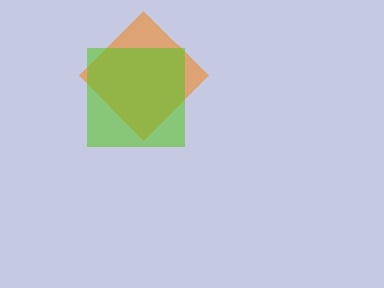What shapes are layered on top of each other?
The layered shapes are: an orange diamond, a lime square.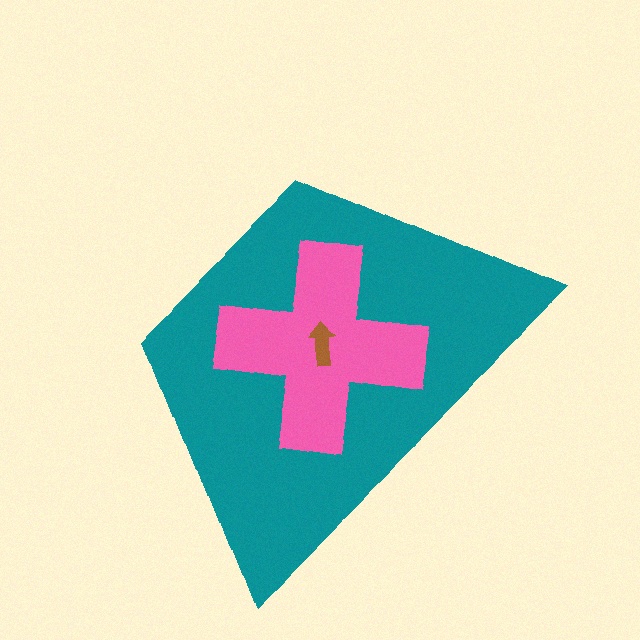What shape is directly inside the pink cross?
The brown arrow.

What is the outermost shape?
The teal trapezoid.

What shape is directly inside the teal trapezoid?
The pink cross.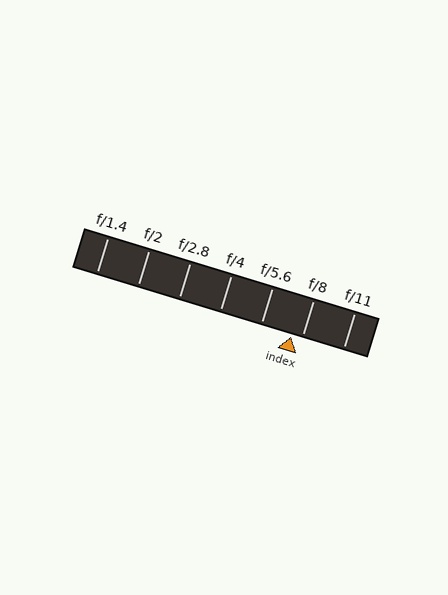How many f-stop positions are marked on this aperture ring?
There are 7 f-stop positions marked.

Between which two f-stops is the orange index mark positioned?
The index mark is between f/5.6 and f/8.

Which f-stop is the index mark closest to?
The index mark is closest to f/8.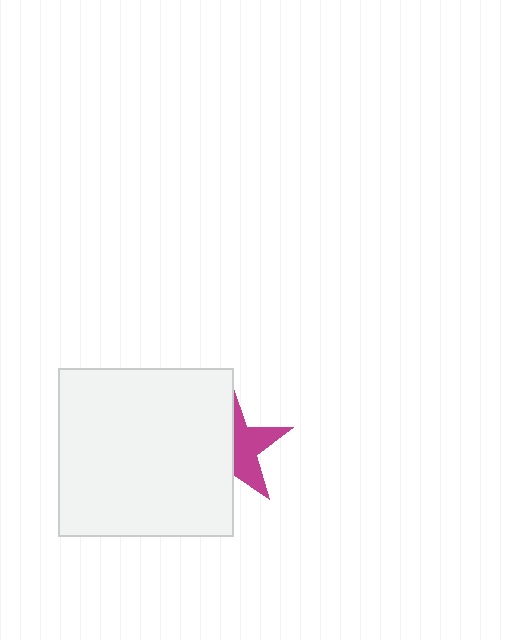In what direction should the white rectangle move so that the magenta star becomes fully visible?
The white rectangle should move left. That is the shortest direction to clear the overlap and leave the magenta star fully visible.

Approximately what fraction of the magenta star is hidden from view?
Roughly 53% of the magenta star is hidden behind the white rectangle.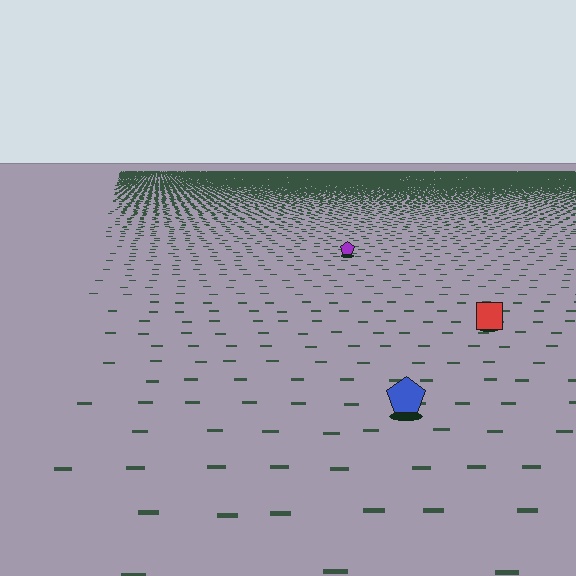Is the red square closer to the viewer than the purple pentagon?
Yes. The red square is closer — you can tell from the texture gradient: the ground texture is coarser near it.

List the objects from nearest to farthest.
From nearest to farthest: the blue pentagon, the red square, the purple pentagon.